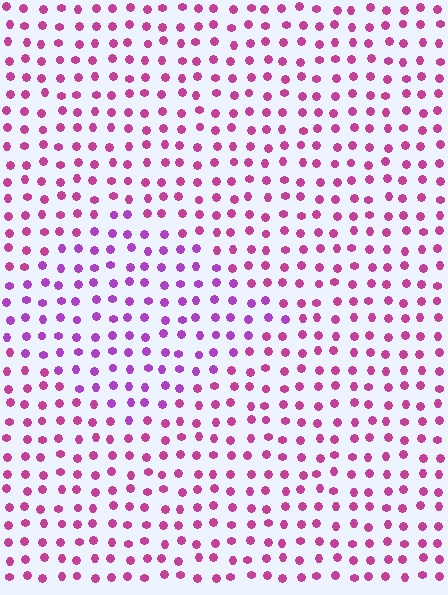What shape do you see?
I see a diamond.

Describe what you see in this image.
The image is filled with small magenta elements in a uniform arrangement. A diamond-shaped region is visible where the elements are tinted to a slightly different hue, forming a subtle color boundary.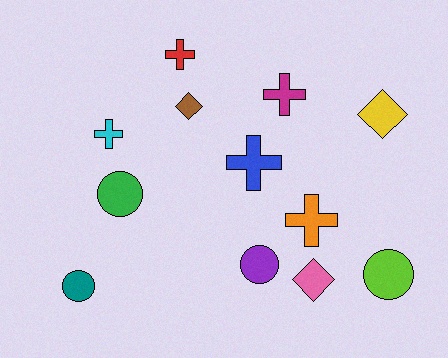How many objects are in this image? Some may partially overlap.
There are 12 objects.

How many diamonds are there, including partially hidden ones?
There are 3 diamonds.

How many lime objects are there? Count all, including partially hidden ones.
There is 1 lime object.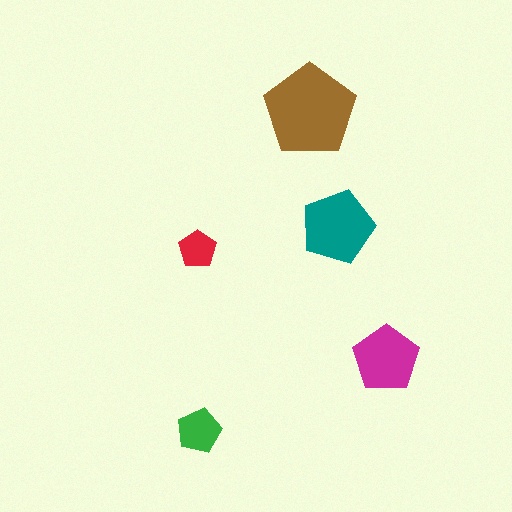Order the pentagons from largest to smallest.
the brown one, the teal one, the magenta one, the green one, the red one.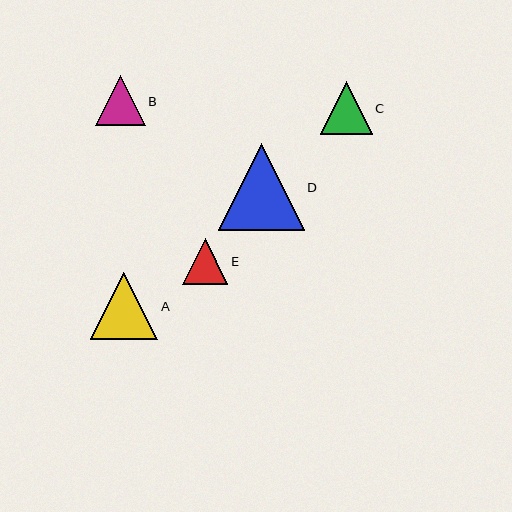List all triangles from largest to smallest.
From largest to smallest: D, A, C, B, E.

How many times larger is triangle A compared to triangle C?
Triangle A is approximately 1.3 times the size of triangle C.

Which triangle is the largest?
Triangle D is the largest with a size of approximately 86 pixels.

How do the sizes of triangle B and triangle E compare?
Triangle B and triangle E are approximately the same size.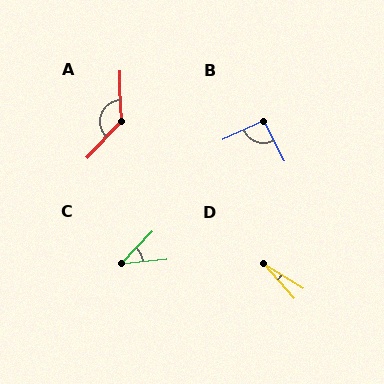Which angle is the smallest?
D, at approximately 16 degrees.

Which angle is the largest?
A, at approximately 135 degrees.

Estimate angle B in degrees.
Approximately 93 degrees.